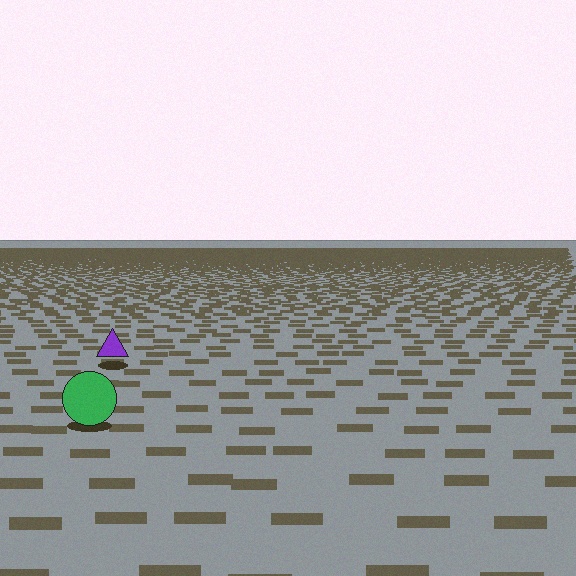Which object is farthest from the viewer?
The purple triangle is farthest from the viewer. It appears smaller and the ground texture around it is denser.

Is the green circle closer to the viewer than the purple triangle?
Yes. The green circle is closer — you can tell from the texture gradient: the ground texture is coarser near it.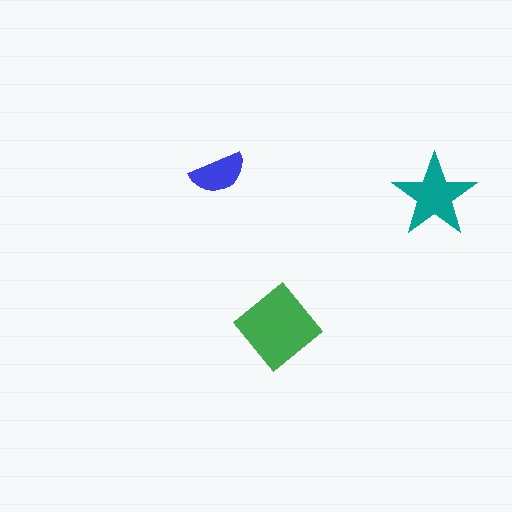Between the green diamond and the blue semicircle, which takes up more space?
The green diamond.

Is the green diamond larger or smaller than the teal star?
Larger.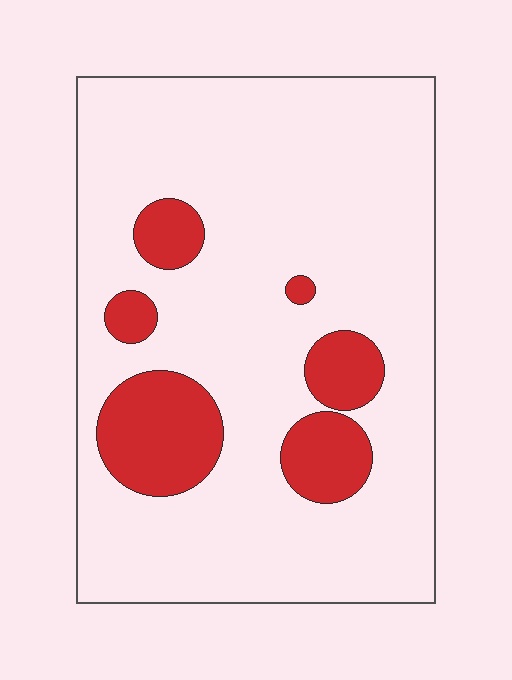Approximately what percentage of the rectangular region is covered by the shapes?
Approximately 15%.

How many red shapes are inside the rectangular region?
6.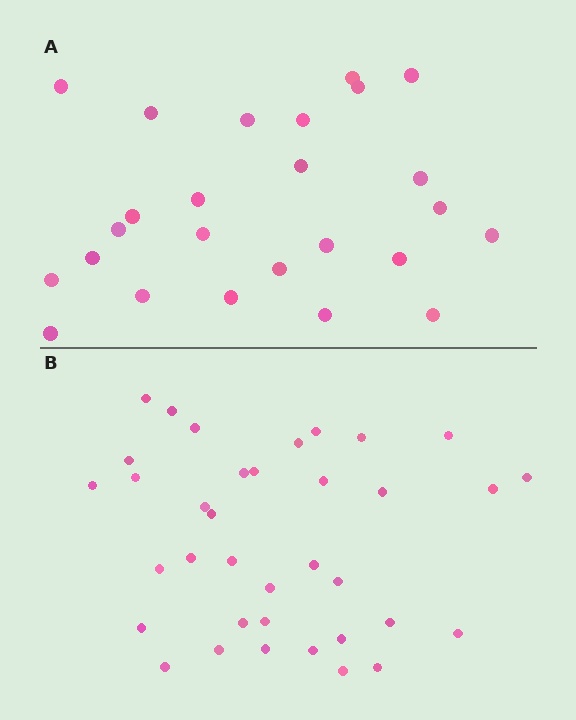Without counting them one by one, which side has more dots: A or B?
Region B (the bottom region) has more dots.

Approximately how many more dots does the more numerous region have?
Region B has roughly 12 or so more dots than region A.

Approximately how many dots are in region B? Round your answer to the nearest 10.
About 40 dots. (The exact count is 36, which rounds to 40.)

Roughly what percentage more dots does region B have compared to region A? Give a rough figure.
About 45% more.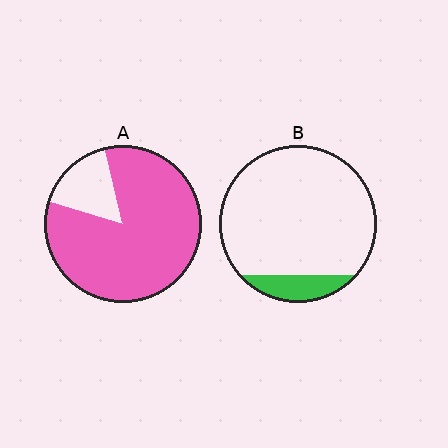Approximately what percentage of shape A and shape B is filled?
A is approximately 85% and B is approximately 10%.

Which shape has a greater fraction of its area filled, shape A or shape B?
Shape A.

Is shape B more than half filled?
No.